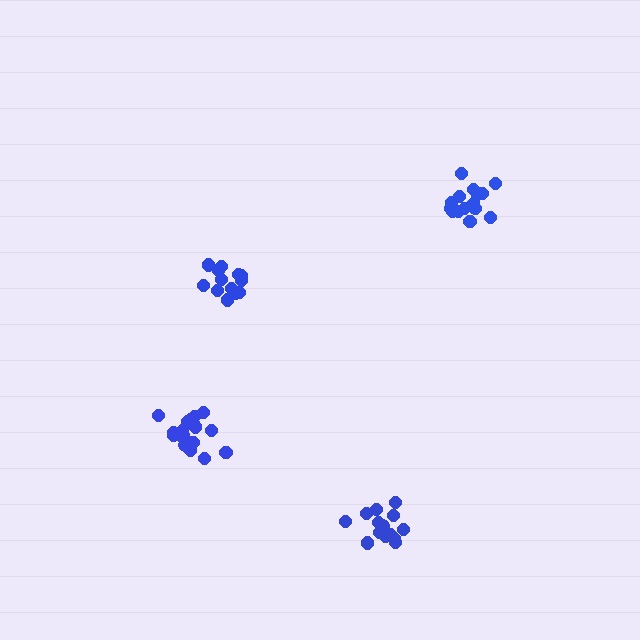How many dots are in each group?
Group 1: 13 dots, Group 2: 19 dots, Group 3: 17 dots, Group 4: 14 dots (63 total).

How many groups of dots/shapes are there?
There are 4 groups.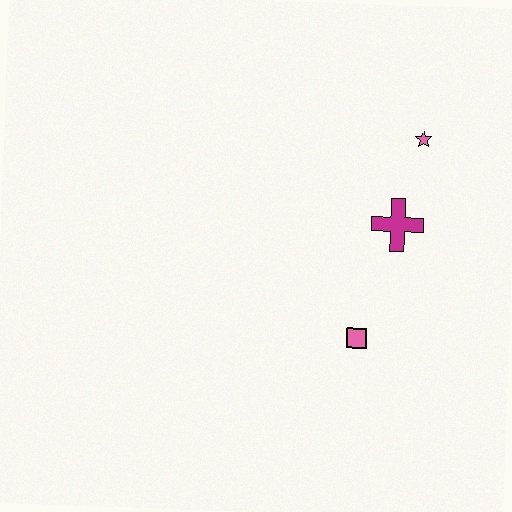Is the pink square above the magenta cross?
No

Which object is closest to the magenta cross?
The pink star is closest to the magenta cross.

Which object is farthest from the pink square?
The pink star is farthest from the pink square.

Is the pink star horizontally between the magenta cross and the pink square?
No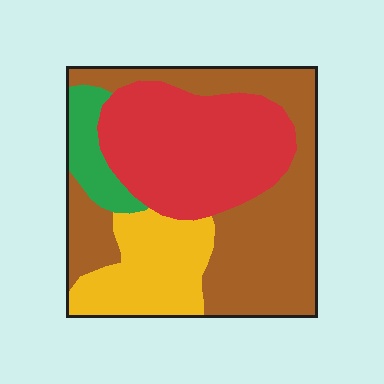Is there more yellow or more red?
Red.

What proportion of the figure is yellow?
Yellow takes up less than a quarter of the figure.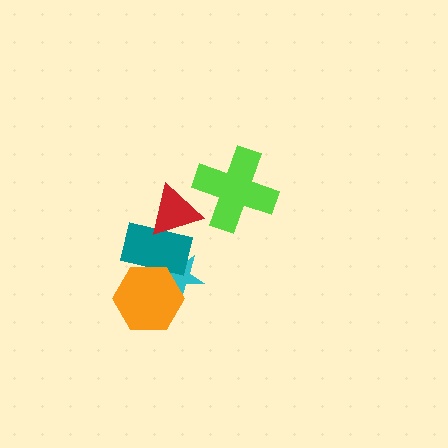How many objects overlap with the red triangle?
2 objects overlap with the red triangle.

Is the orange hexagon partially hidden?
No, no other shape covers it.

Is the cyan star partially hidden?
Yes, it is partially covered by another shape.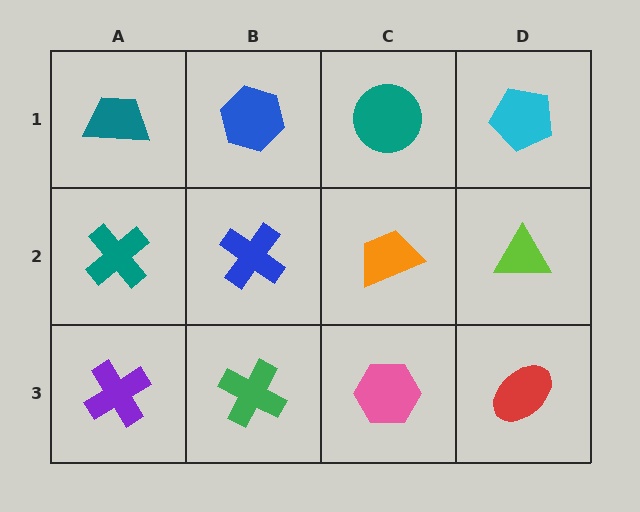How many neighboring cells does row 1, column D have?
2.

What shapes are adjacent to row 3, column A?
A teal cross (row 2, column A), a green cross (row 3, column B).